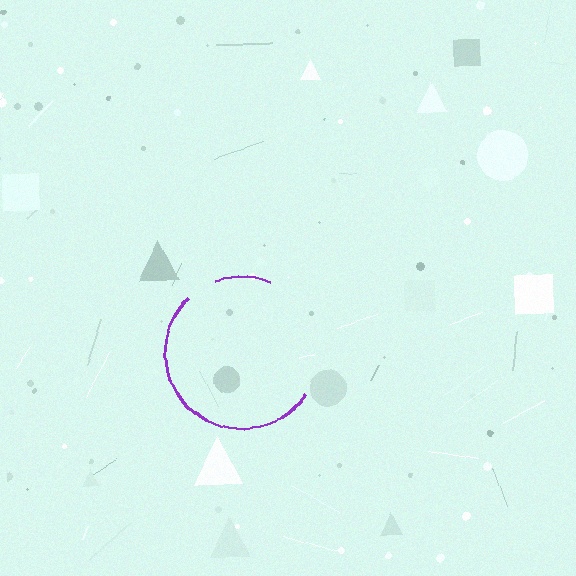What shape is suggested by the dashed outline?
The dashed outline suggests a circle.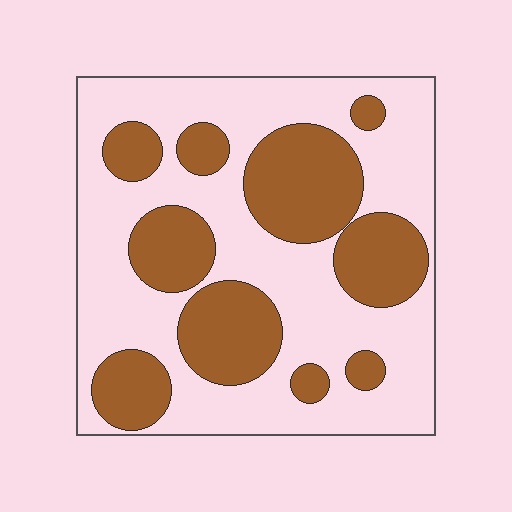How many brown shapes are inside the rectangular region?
10.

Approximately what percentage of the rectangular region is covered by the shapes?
Approximately 35%.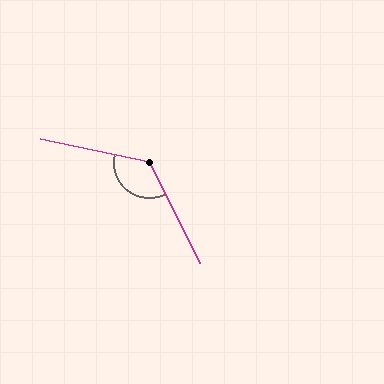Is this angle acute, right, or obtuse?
It is obtuse.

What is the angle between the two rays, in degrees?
Approximately 128 degrees.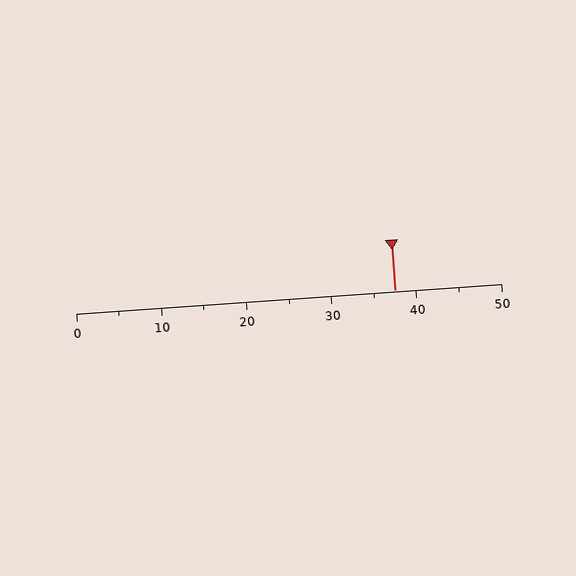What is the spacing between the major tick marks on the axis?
The major ticks are spaced 10 apart.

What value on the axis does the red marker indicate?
The marker indicates approximately 37.5.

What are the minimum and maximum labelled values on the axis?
The axis runs from 0 to 50.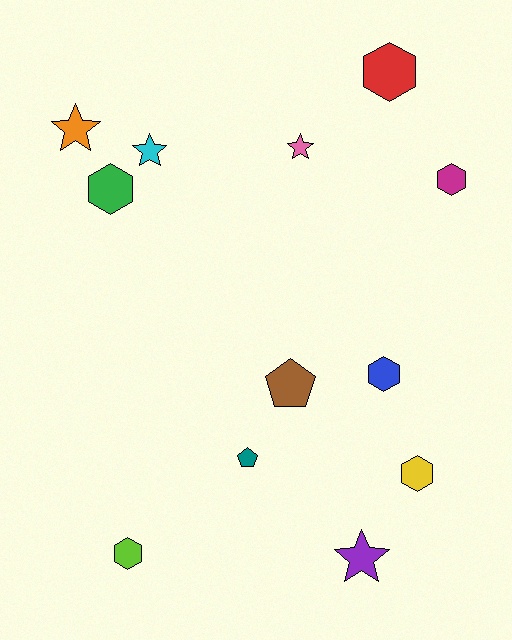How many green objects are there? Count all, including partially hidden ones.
There is 1 green object.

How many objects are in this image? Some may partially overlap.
There are 12 objects.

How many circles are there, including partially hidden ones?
There are no circles.